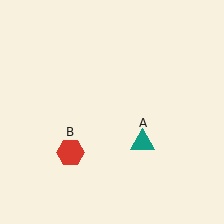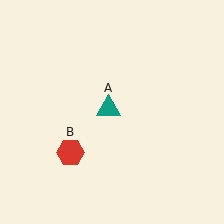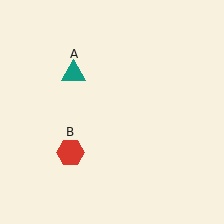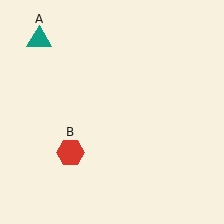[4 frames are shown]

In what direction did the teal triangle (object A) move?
The teal triangle (object A) moved up and to the left.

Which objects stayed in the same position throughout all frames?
Red hexagon (object B) remained stationary.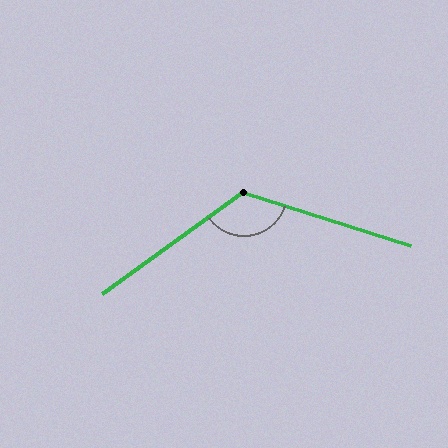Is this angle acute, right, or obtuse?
It is obtuse.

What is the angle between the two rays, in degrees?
Approximately 127 degrees.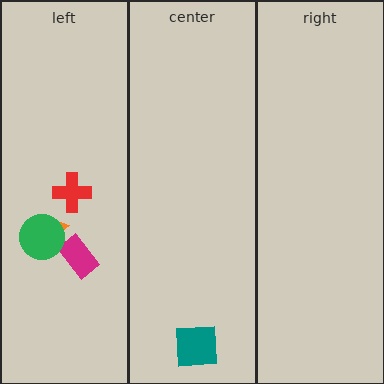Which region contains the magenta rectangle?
The left region.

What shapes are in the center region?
The teal square.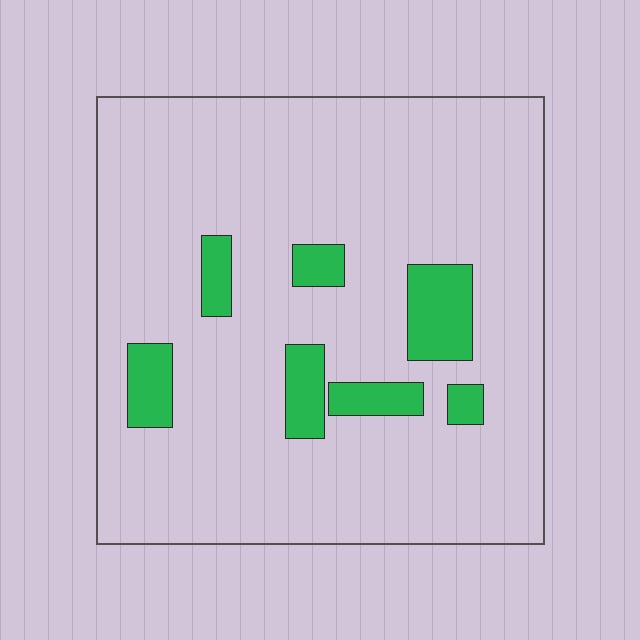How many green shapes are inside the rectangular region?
7.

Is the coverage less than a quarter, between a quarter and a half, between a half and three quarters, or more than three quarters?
Less than a quarter.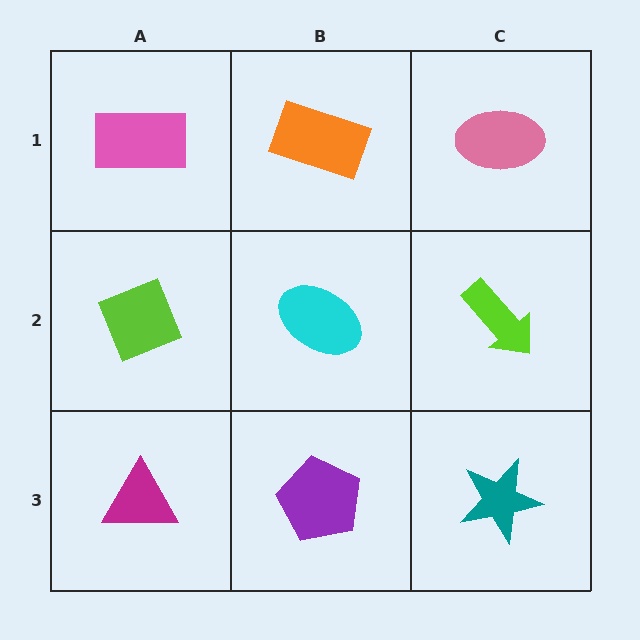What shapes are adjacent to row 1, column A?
A lime diamond (row 2, column A), an orange rectangle (row 1, column B).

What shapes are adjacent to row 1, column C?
A lime arrow (row 2, column C), an orange rectangle (row 1, column B).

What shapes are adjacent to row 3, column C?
A lime arrow (row 2, column C), a purple pentagon (row 3, column B).